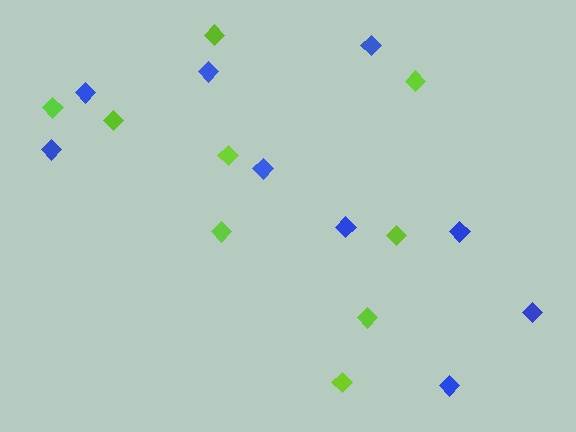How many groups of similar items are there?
There are 2 groups: one group of blue diamonds (9) and one group of lime diamonds (9).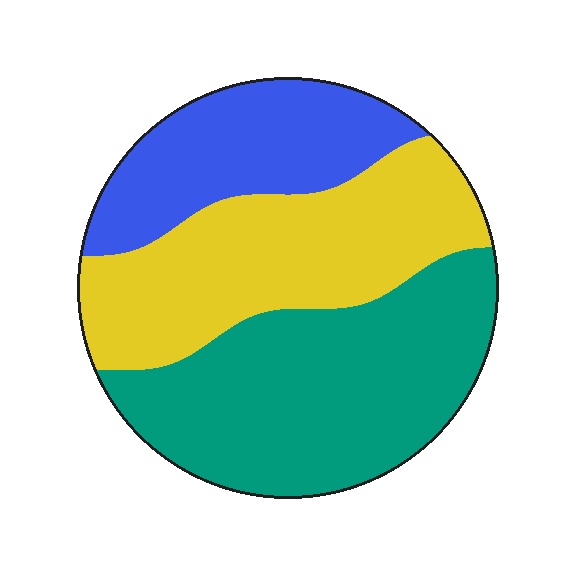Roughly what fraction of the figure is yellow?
Yellow takes up about one third (1/3) of the figure.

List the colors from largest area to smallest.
From largest to smallest: teal, yellow, blue.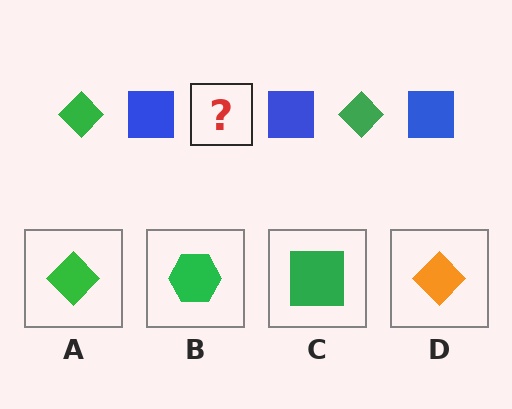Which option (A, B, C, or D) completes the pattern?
A.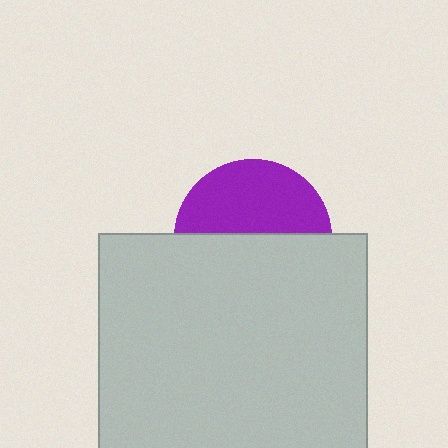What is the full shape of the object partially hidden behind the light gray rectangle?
The partially hidden object is a purple circle.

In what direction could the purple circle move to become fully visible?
The purple circle could move up. That would shift it out from behind the light gray rectangle entirely.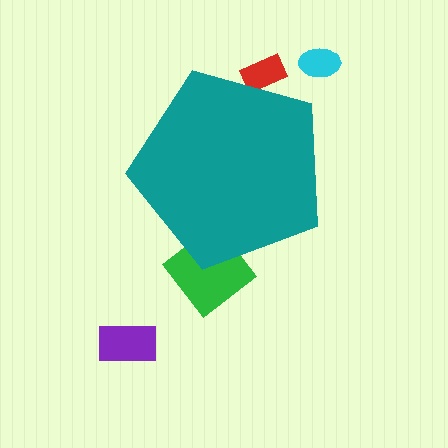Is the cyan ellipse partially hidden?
No, the cyan ellipse is fully visible.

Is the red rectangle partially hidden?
Yes, the red rectangle is partially hidden behind the teal pentagon.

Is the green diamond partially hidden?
Yes, the green diamond is partially hidden behind the teal pentagon.